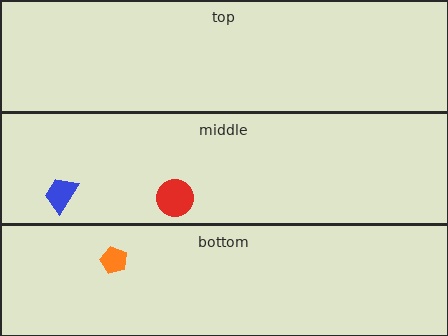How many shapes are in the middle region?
2.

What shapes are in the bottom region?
The orange pentagon.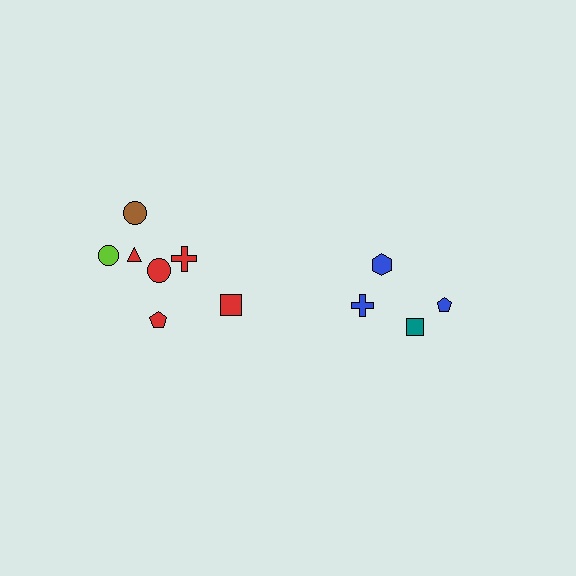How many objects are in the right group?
There are 4 objects.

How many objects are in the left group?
There are 7 objects.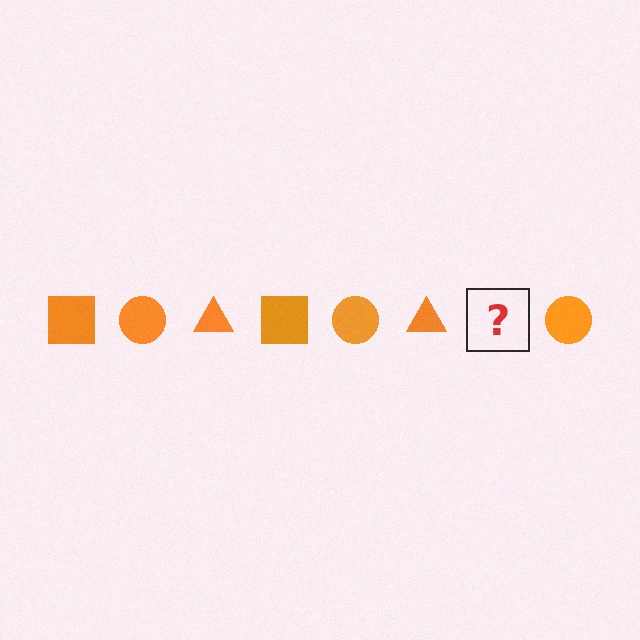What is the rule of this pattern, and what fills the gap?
The rule is that the pattern cycles through square, circle, triangle shapes in orange. The gap should be filled with an orange square.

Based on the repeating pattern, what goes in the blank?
The blank should be an orange square.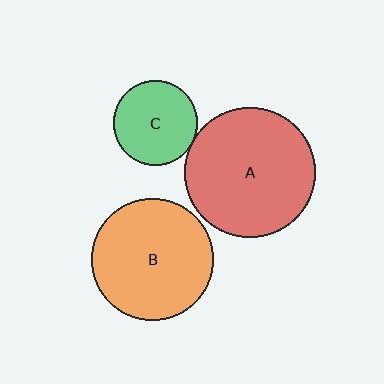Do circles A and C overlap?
Yes.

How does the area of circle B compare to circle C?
Approximately 2.1 times.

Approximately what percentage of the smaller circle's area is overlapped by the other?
Approximately 5%.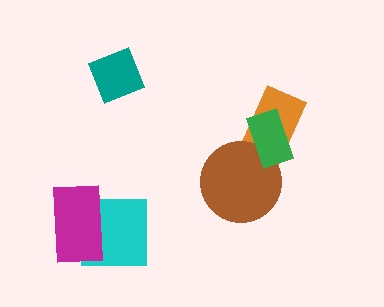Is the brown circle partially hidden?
Yes, it is partially covered by another shape.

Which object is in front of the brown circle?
The green rectangle is in front of the brown circle.